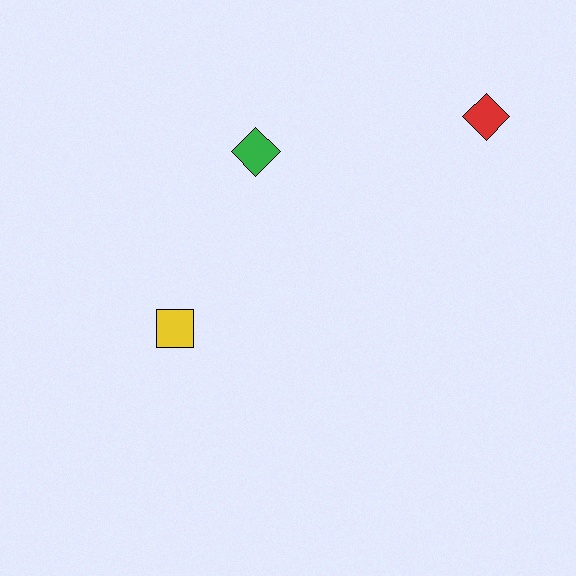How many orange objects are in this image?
There are no orange objects.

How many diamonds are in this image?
There are 2 diamonds.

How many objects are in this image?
There are 3 objects.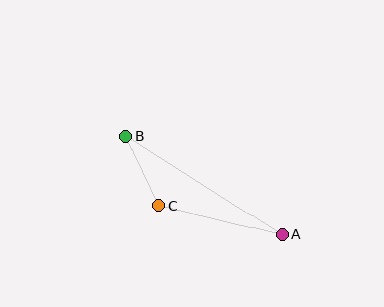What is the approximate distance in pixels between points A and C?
The distance between A and C is approximately 126 pixels.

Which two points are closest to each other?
Points B and C are closest to each other.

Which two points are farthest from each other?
Points A and B are farthest from each other.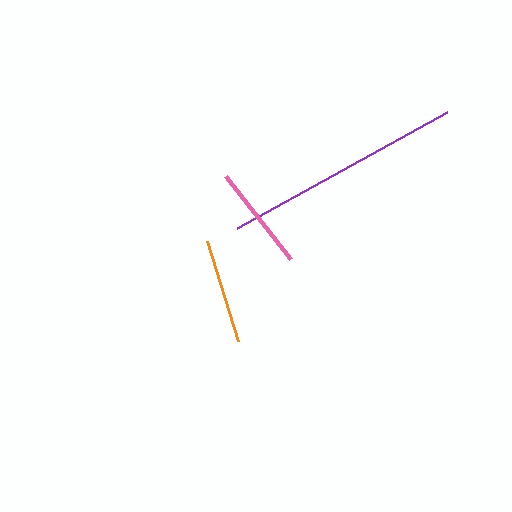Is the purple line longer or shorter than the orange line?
The purple line is longer than the orange line.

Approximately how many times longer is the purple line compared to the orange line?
The purple line is approximately 2.3 times the length of the orange line.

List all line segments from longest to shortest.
From longest to shortest: purple, pink, orange.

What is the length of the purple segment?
The purple segment is approximately 240 pixels long.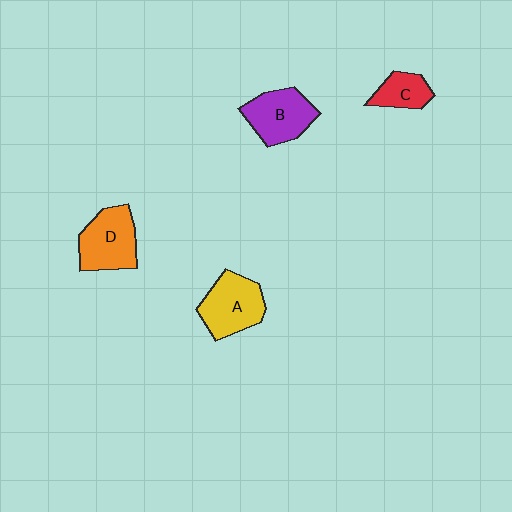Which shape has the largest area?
Shape D (orange).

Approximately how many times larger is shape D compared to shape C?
Approximately 1.8 times.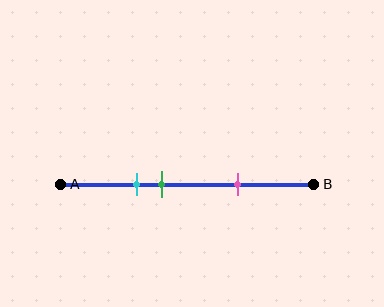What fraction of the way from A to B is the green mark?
The green mark is approximately 40% (0.4) of the way from A to B.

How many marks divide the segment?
There are 3 marks dividing the segment.